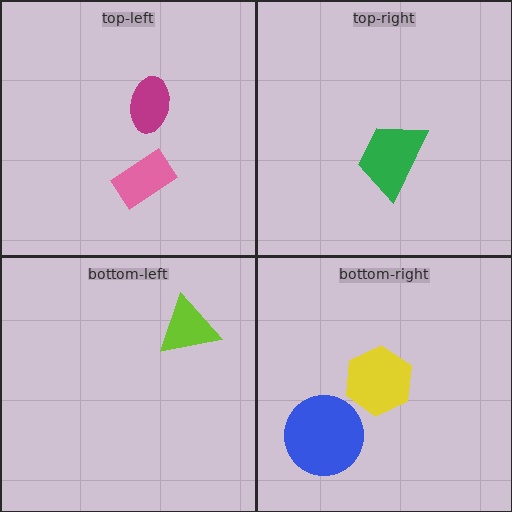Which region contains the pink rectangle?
The top-left region.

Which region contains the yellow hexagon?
The bottom-right region.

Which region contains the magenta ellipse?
The top-left region.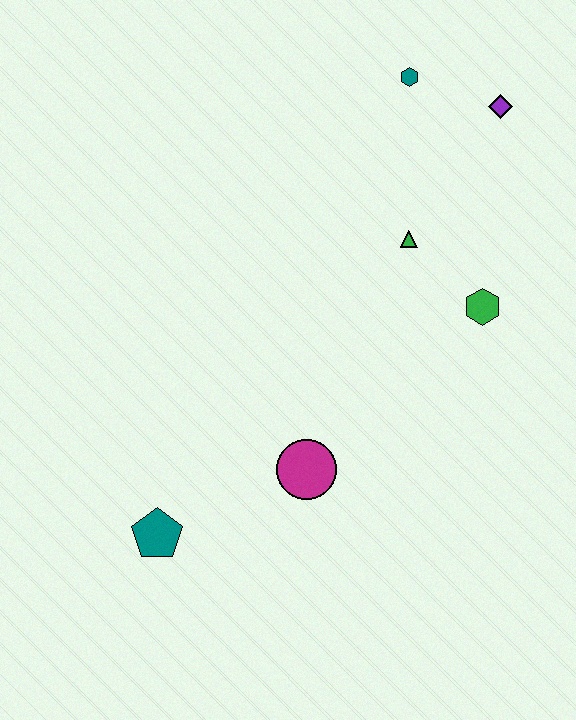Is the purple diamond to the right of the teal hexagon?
Yes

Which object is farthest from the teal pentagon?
The purple diamond is farthest from the teal pentagon.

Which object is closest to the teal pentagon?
The magenta circle is closest to the teal pentagon.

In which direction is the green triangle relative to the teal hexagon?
The green triangle is below the teal hexagon.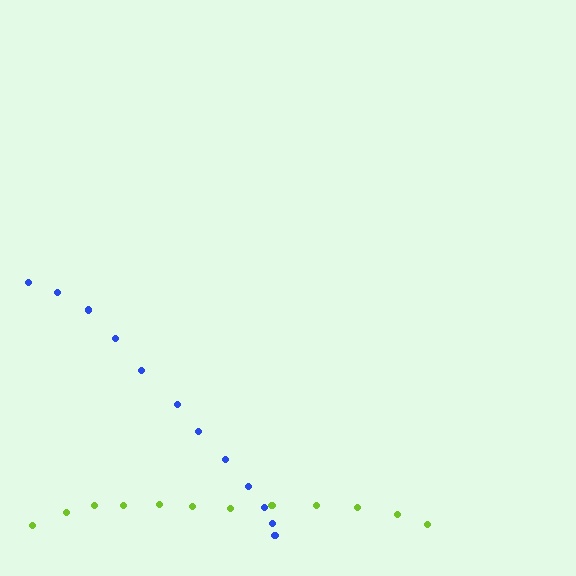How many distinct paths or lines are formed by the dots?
There are 2 distinct paths.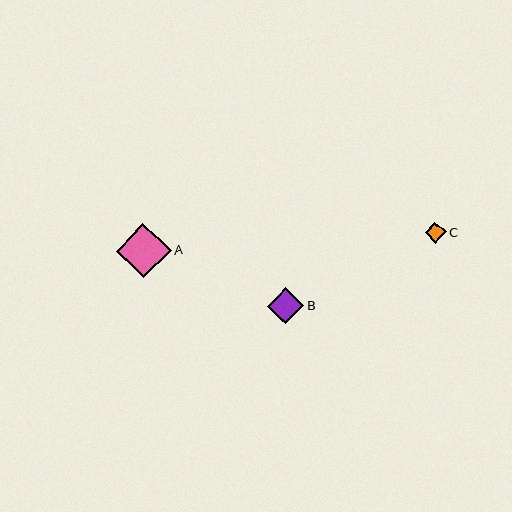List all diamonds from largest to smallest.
From largest to smallest: A, B, C.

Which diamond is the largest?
Diamond A is the largest with a size of approximately 55 pixels.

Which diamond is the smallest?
Diamond C is the smallest with a size of approximately 21 pixels.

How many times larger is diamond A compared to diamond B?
Diamond A is approximately 1.5 times the size of diamond B.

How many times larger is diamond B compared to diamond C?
Diamond B is approximately 1.7 times the size of diamond C.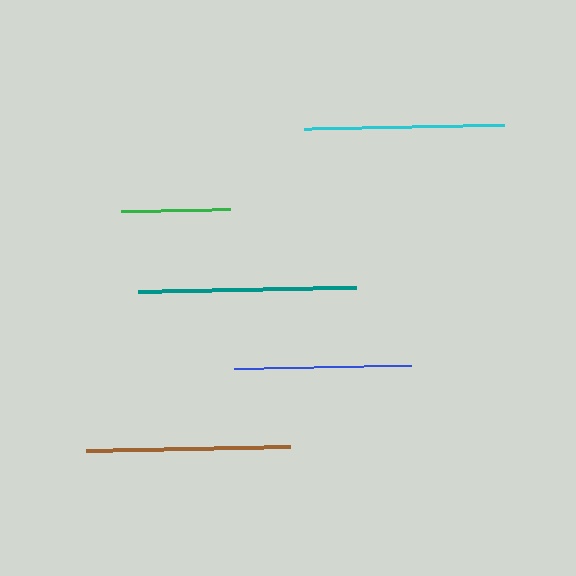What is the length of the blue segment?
The blue segment is approximately 177 pixels long.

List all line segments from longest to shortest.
From longest to shortest: teal, brown, cyan, blue, green.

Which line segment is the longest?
The teal line is the longest at approximately 218 pixels.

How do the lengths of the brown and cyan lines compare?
The brown and cyan lines are approximately the same length.